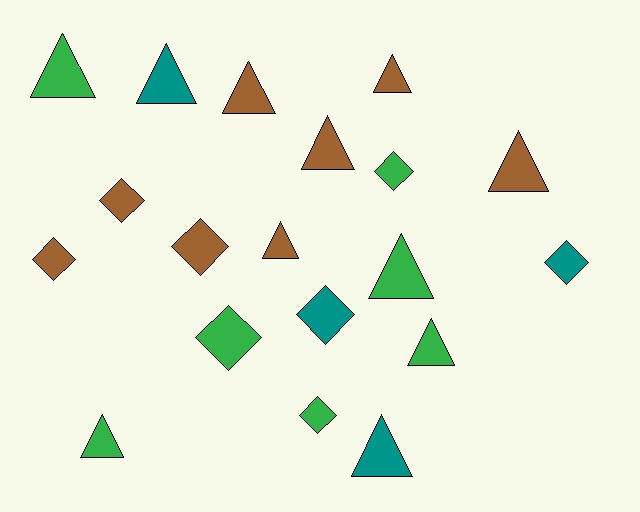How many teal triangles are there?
There are 2 teal triangles.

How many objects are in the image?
There are 19 objects.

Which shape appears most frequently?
Triangle, with 11 objects.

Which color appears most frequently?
Brown, with 8 objects.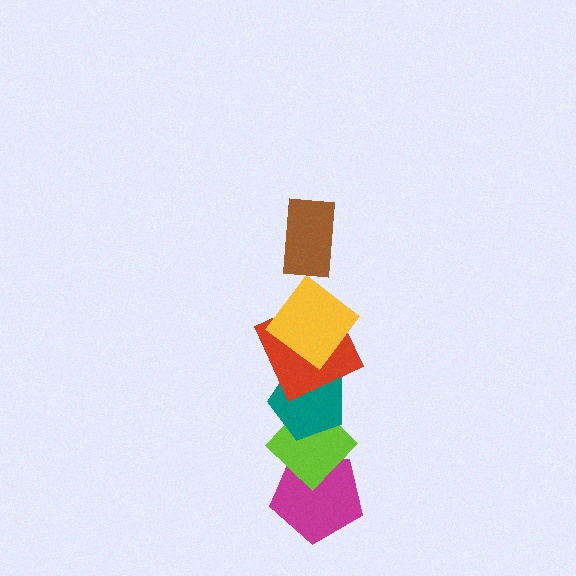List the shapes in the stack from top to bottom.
From top to bottom: the brown rectangle, the yellow diamond, the red square, the teal pentagon, the lime diamond, the magenta pentagon.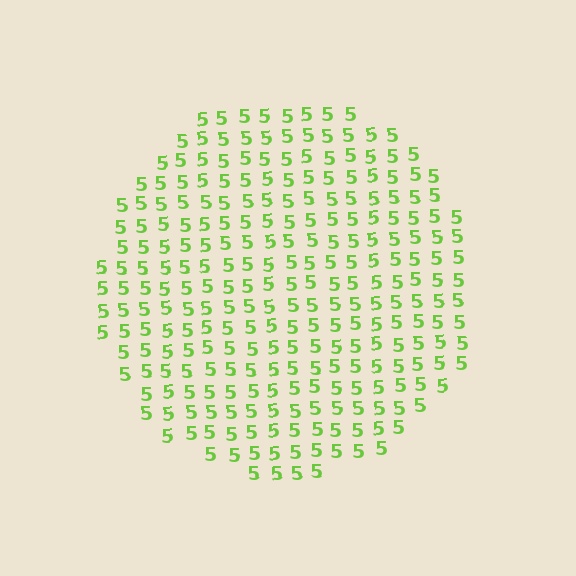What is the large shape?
The large shape is a circle.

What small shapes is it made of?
It is made of small digit 5's.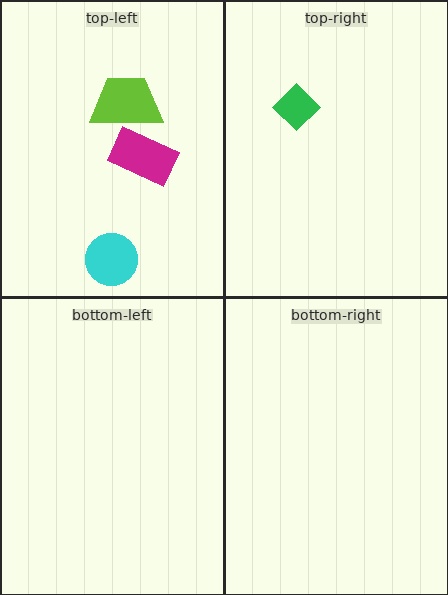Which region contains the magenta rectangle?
The top-left region.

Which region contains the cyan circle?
The top-left region.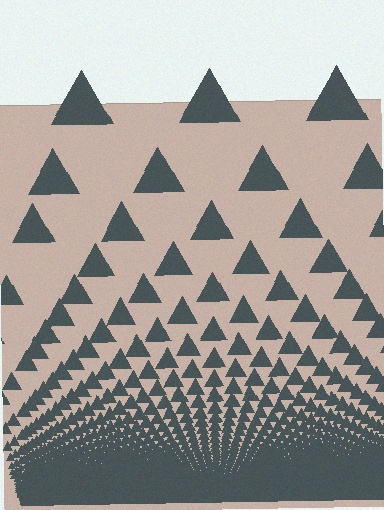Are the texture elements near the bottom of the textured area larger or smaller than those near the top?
Smaller. The gradient is inverted — elements near the bottom are smaller and denser.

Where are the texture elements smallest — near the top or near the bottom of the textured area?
Near the bottom.